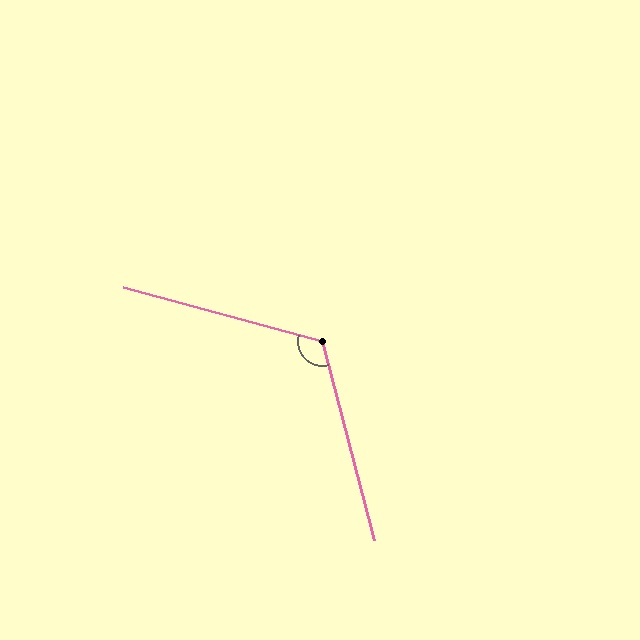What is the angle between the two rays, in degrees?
Approximately 120 degrees.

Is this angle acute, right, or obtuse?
It is obtuse.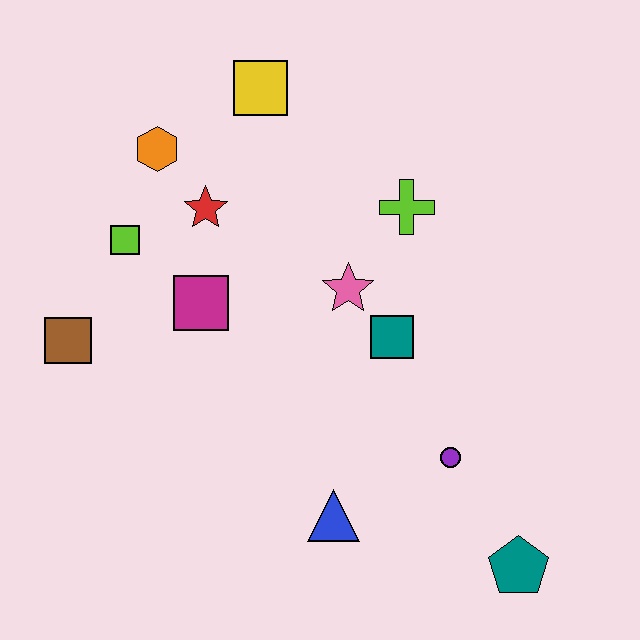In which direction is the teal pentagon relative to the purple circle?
The teal pentagon is below the purple circle.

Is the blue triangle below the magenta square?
Yes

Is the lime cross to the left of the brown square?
No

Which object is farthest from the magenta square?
The teal pentagon is farthest from the magenta square.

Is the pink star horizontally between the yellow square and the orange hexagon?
No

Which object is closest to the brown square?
The lime square is closest to the brown square.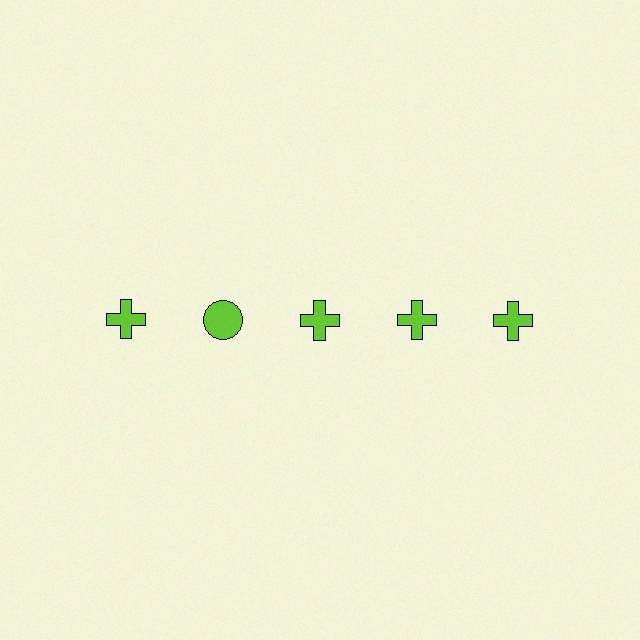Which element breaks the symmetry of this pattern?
The lime circle in the top row, second from left column breaks the symmetry. All other shapes are lime crosses.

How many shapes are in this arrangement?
There are 5 shapes arranged in a grid pattern.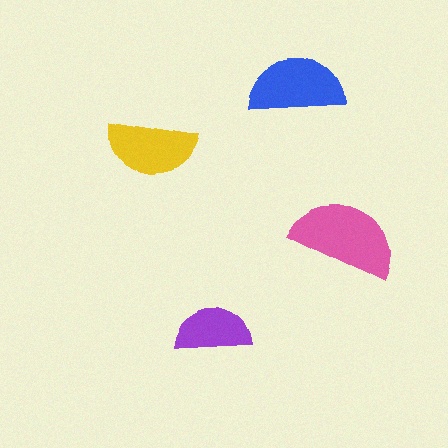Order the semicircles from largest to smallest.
the pink one, the blue one, the yellow one, the purple one.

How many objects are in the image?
There are 4 objects in the image.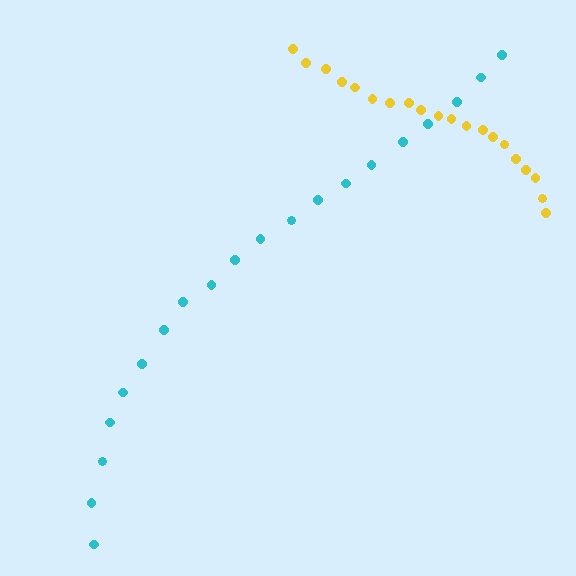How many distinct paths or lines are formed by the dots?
There are 2 distinct paths.